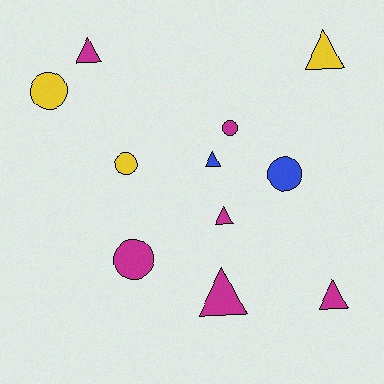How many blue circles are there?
There is 1 blue circle.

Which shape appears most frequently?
Triangle, with 6 objects.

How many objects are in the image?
There are 11 objects.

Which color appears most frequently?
Magenta, with 6 objects.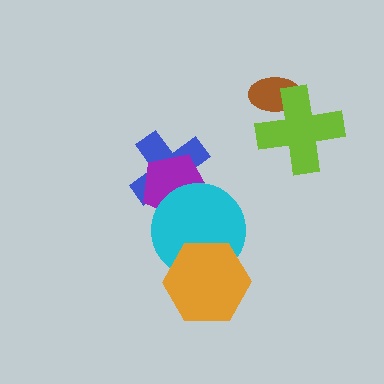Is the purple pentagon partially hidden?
Yes, it is partially covered by another shape.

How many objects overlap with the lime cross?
1 object overlaps with the lime cross.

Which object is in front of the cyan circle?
The orange hexagon is in front of the cyan circle.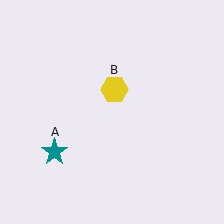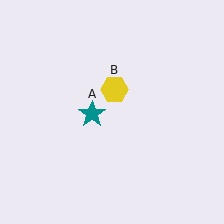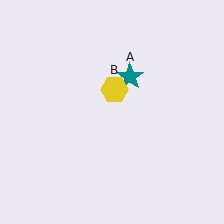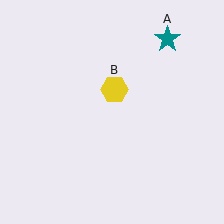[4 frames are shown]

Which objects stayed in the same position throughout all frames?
Yellow hexagon (object B) remained stationary.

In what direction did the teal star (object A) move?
The teal star (object A) moved up and to the right.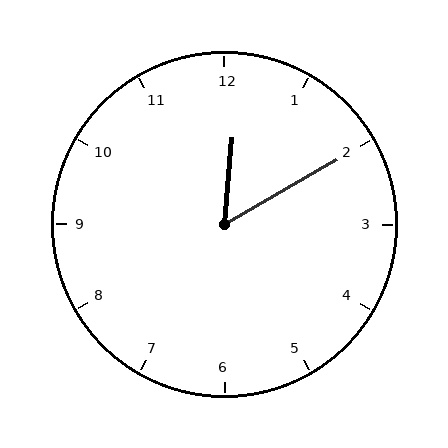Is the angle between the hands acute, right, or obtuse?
It is acute.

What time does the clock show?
12:10.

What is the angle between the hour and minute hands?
Approximately 55 degrees.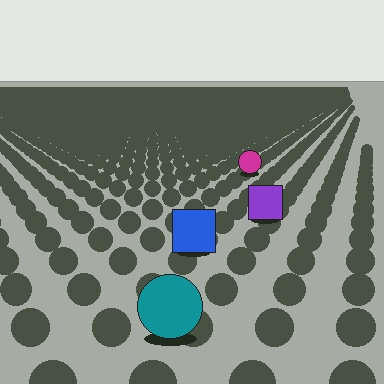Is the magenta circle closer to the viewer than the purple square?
No. The purple square is closer — you can tell from the texture gradient: the ground texture is coarser near it.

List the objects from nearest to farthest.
From nearest to farthest: the teal circle, the blue square, the purple square, the magenta circle.